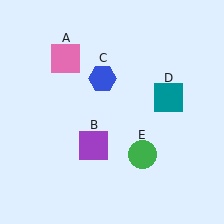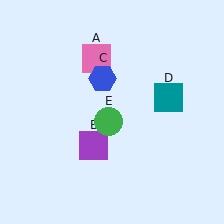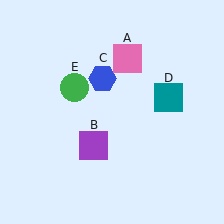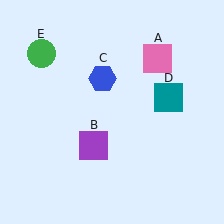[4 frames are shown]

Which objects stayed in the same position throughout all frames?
Purple square (object B) and blue hexagon (object C) and teal square (object D) remained stationary.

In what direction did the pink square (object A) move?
The pink square (object A) moved right.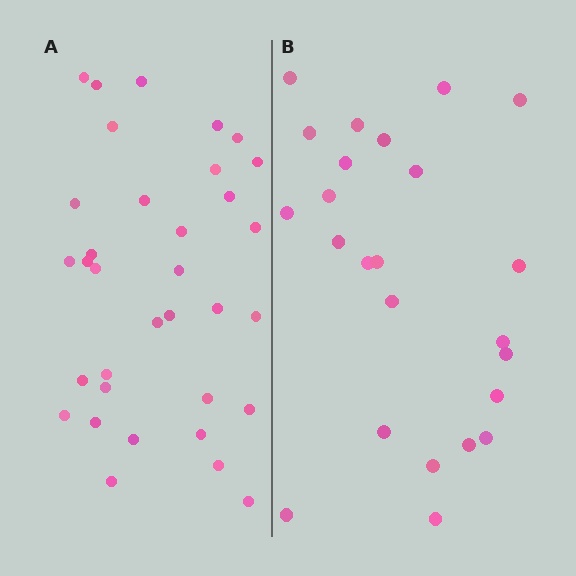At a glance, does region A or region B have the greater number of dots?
Region A (the left region) has more dots.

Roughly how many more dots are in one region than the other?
Region A has roughly 10 or so more dots than region B.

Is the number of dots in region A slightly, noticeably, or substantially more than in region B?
Region A has noticeably more, but not dramatically so. The ratio is roughly 1.4 to 1.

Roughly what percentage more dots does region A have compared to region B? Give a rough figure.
About 40% more.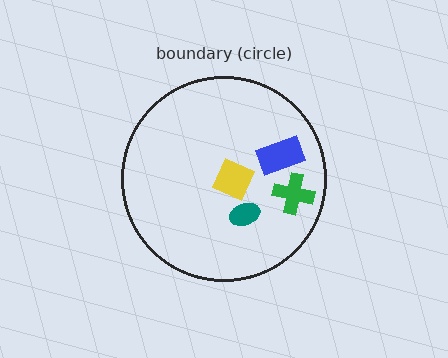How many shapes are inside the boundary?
4 inside, 0 outside.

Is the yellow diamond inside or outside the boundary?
Inside.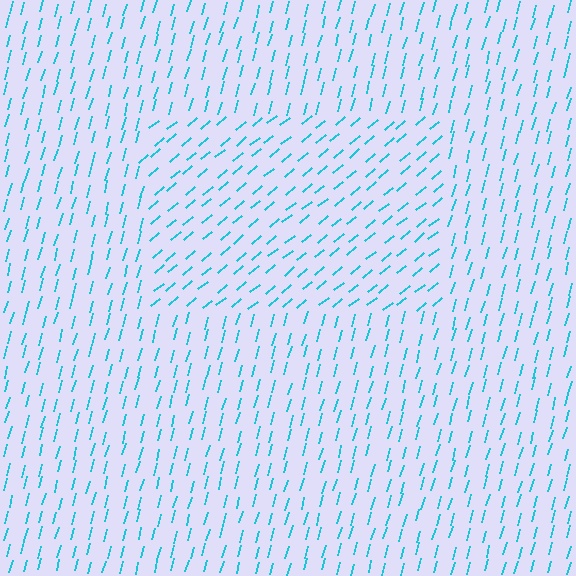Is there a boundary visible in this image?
Yes, there is a texture boundary formed by a change in line orientation.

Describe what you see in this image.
The image is filled with small cyan line segments. A rectangle region in the image has lines oriented differently from the surrounding lines, creating a visible texture boundary.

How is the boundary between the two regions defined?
The boundary is defined purely by a change in line orientation (approximately 35 degrees difference). All lines are the same color and thickness.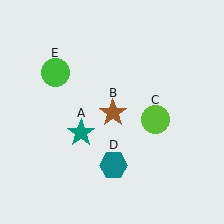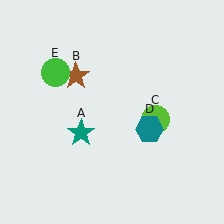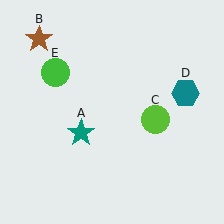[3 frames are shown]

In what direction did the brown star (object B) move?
The brown star (object B) moved up and to the left.